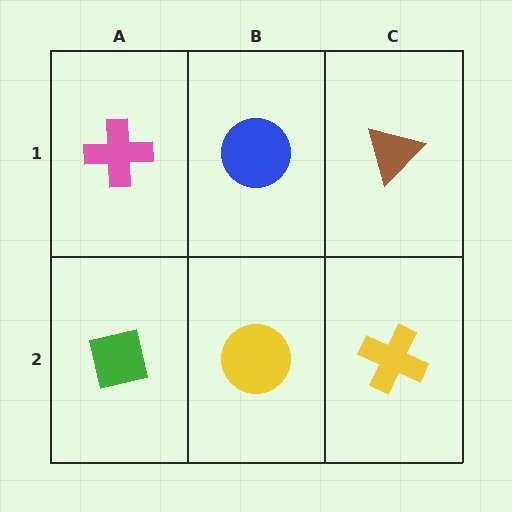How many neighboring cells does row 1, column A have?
2.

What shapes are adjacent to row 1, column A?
A green square (row 2, column A), a blue circle (row 1, column B).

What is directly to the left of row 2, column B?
A green square.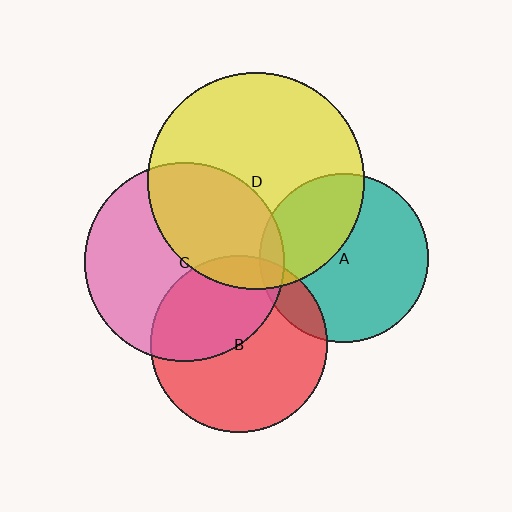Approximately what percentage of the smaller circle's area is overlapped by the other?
Approximately 35%.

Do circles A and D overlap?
Yes.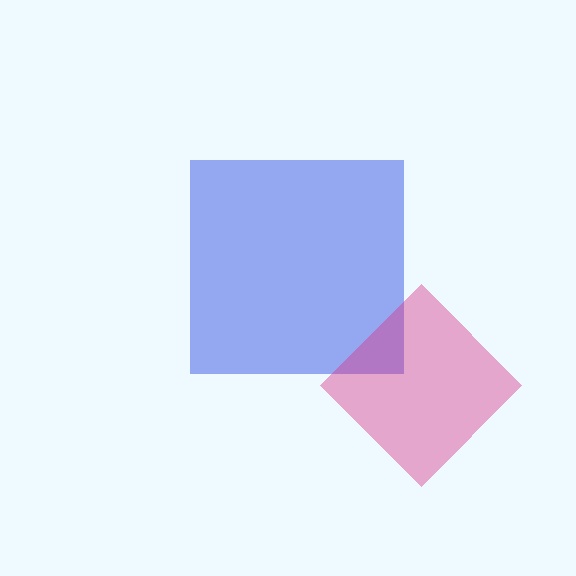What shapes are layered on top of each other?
The layered shapes are: a blue square, a magenta diamond.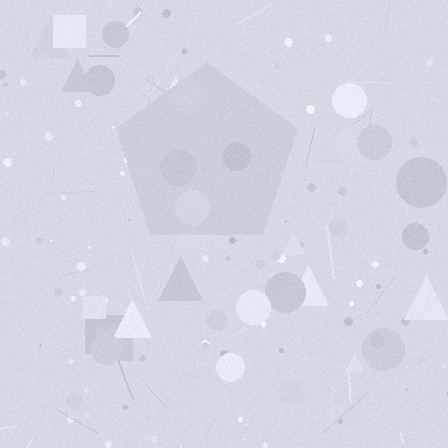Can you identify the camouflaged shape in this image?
The camouflaged shape is a pentagon.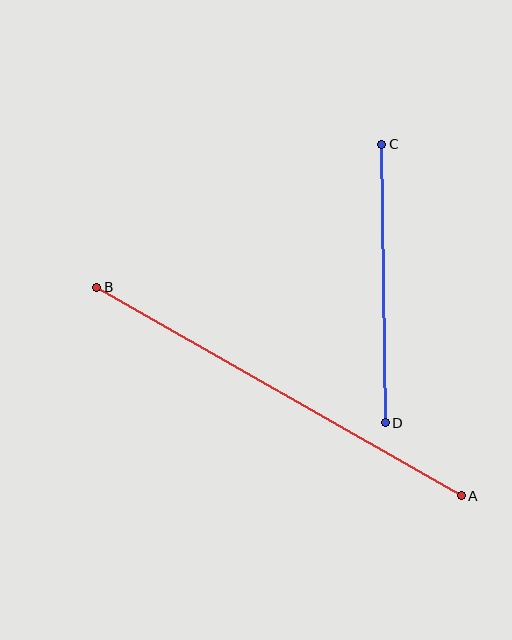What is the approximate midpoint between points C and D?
The midpoint is at approximately (383, 284) pixels.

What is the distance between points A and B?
The distance is approximately 420 pixels.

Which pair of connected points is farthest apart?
Points A and B are farthest apart.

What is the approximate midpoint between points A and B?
The midpoint is at approximately (279, 392) pixels.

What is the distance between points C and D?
The distance is approximately 279 pixels.